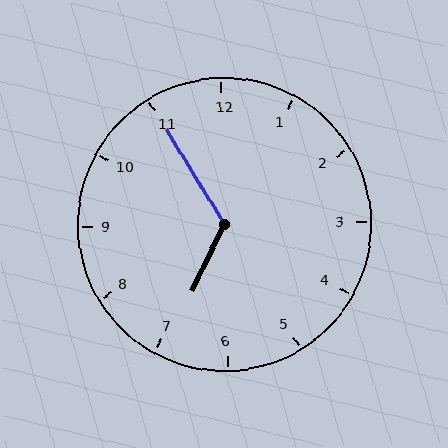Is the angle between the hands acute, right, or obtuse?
It is obtuse.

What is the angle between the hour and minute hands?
Approximately 122 degrees.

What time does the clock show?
6:55.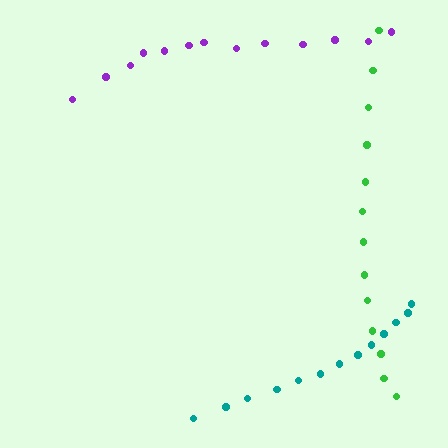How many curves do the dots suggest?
There are 3 distinct paths.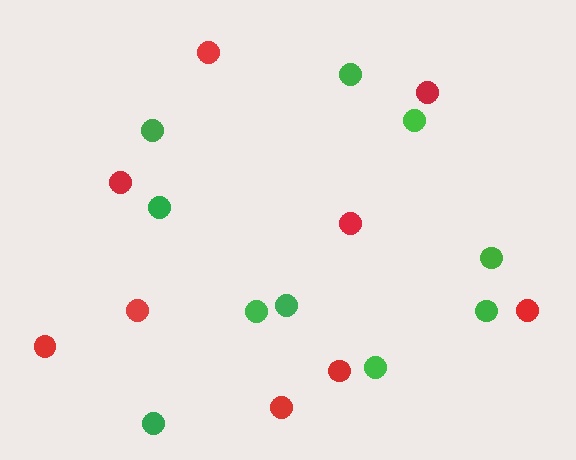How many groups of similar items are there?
There are 2 groups: one group of green circles (10) and one group of red circles (9).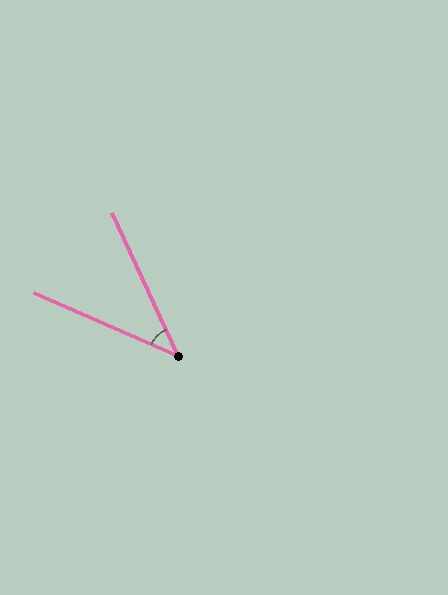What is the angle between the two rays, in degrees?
Approximately 42 degrees.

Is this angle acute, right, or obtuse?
It is acute.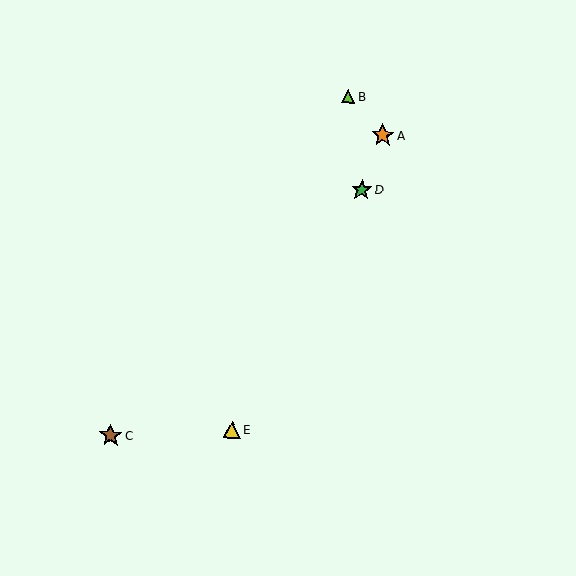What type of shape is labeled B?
Shape B is a lime triangle.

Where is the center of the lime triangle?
The center of the lime triangle is at (348, 96).